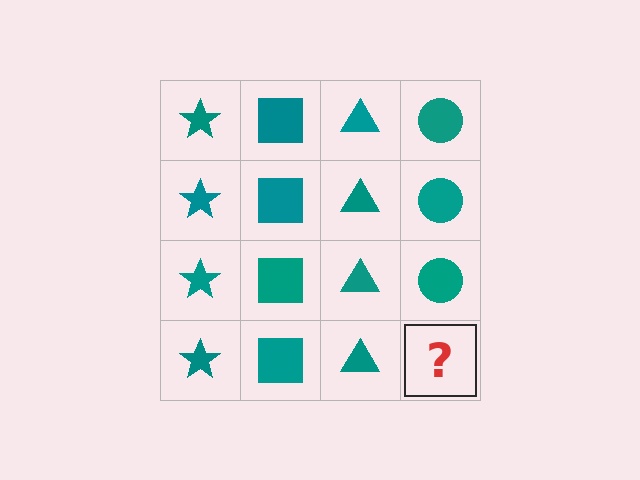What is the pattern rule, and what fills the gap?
The rule is that each column has a consistent shape. The gap should be filled with a teal circle.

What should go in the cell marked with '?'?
The missing cell should contain a teal circle.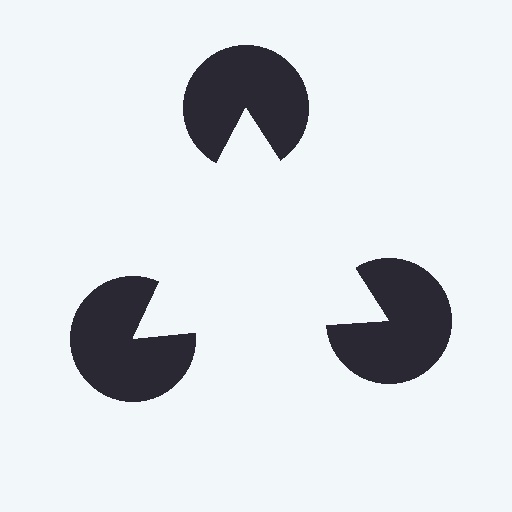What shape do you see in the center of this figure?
An illusory triangle — its edges are inferred from the aligned wedge cuts in the pac-man discs, not physically drawn.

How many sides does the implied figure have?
3 sides.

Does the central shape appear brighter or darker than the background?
It typically appears slightly brighter than the background, even though no actual brightness change is drawn.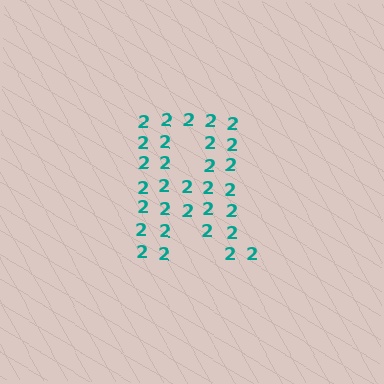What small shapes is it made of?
It is made of small digit 2's.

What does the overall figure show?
The overall figure shows the letter R.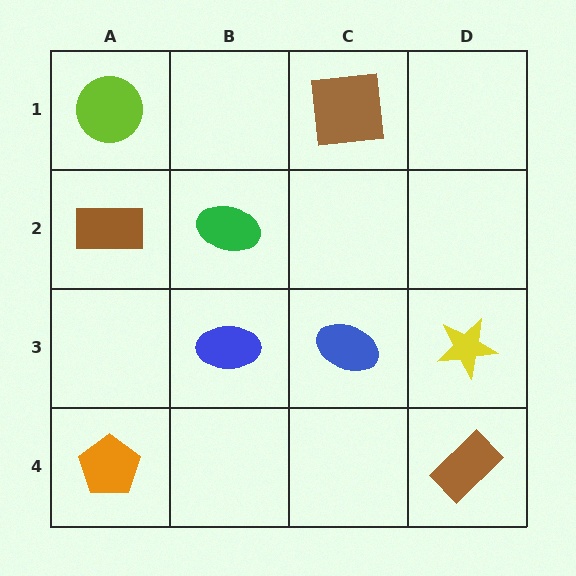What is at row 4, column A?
An orange pentagon.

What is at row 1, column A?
A lime circle.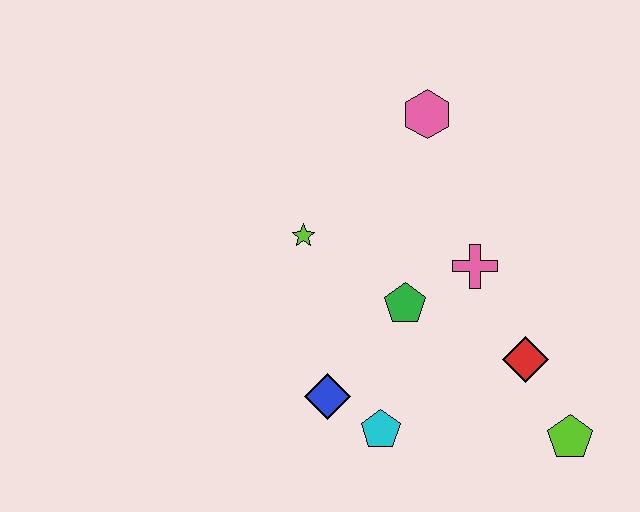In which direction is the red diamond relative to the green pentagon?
The red diamond is to the right of the green pentagon.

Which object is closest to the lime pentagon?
The red diamond is closest to the lime pentagon.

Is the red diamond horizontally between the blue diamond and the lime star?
No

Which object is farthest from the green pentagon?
The lime pentagon is farthest from the green pentagon.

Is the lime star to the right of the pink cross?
No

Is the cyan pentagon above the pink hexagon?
No